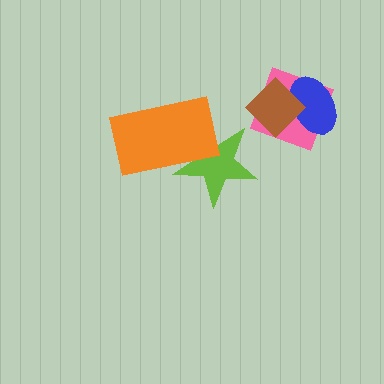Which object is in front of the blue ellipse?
The brown diamond is in front of the blue ellipse.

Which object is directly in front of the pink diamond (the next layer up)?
The blue ellipse is directly in front of the pink diamond.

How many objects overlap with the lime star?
1 object overlaps with the lime star.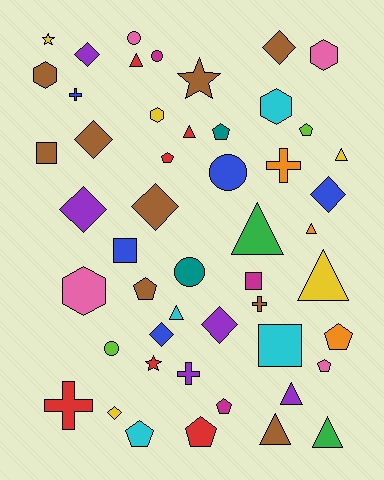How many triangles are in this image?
There are 10 triangles.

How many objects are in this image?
There are 50 objects.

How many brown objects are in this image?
There are 9 brown objects.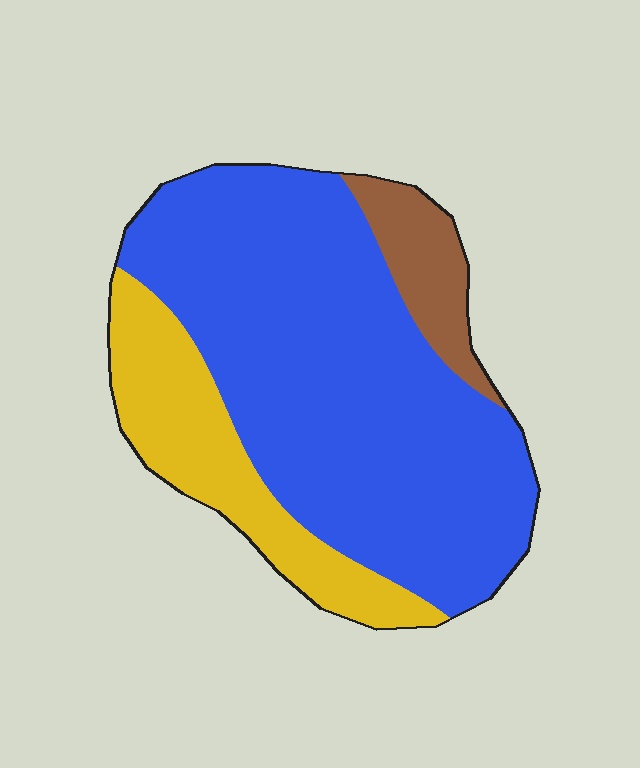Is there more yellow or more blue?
Blue.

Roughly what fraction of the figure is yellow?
Yellow takes up about one fifth (1/5) of the figure.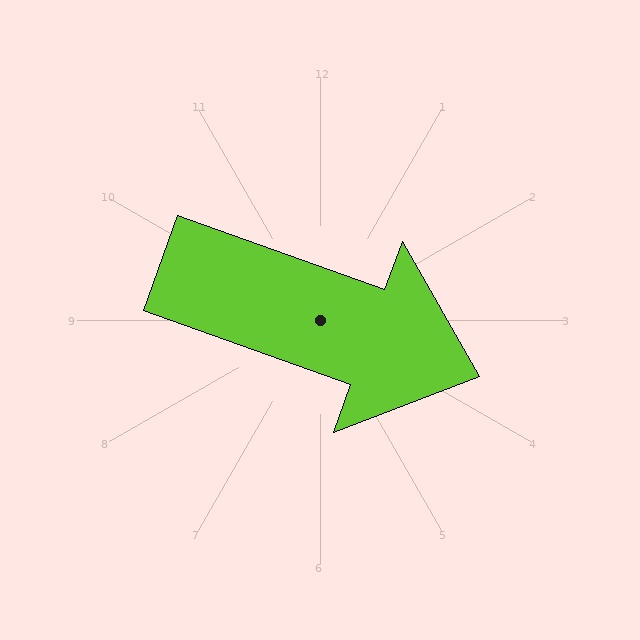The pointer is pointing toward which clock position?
Roughly 4 o'clock.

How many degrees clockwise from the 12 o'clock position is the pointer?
Approximately 110 degrees.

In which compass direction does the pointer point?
East.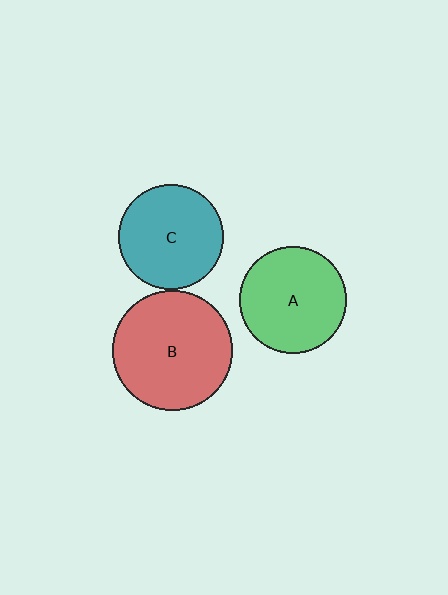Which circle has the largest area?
Circle B (red).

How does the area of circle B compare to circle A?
Approximately 1.3 times.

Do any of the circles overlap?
No, none of the circles overlap.